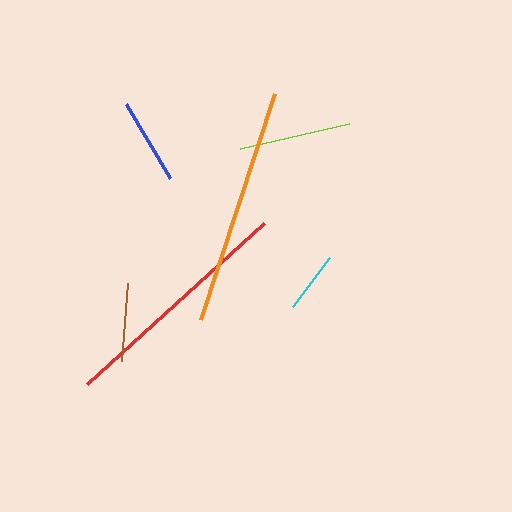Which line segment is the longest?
The red line is the longest at approximately 239 pixels.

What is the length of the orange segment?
The orange segment is approximately 238 pixels long.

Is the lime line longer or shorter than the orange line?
The orange line is longer than the lime line.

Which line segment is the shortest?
The cyan line is the shortest at approximately 61 pixels.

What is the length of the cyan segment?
The cyan segment is approximately 61 pixels long.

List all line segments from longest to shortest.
From longest to shortest: red, orange, lime, blue, brown, cyan.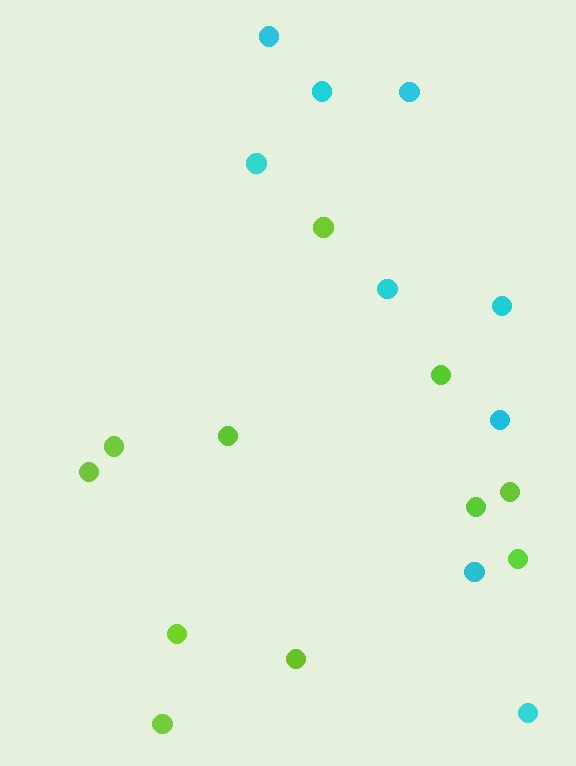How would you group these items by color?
There are 2 groups: one group of cyan circles (9) and one group of lime circles (11).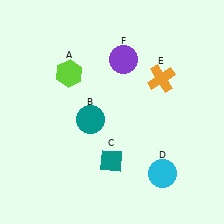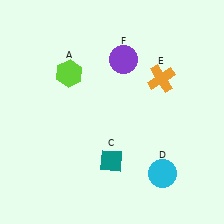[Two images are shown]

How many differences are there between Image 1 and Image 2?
There is 1 difference between the two images.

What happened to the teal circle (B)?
The teal circle (B) was removed in Image 2. It was in the bottom-left area of Image 1.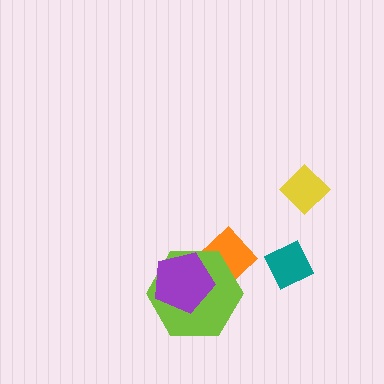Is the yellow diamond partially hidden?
No, no other shape covers it.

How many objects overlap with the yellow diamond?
0 objects overlap with the yellow diamond.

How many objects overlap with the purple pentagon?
2 objects overlap with the purple pentagon.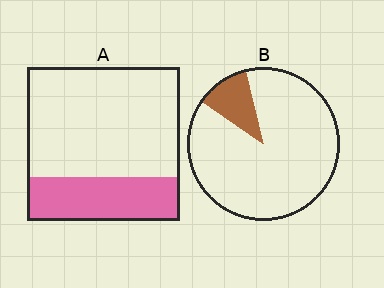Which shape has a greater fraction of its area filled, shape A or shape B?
Shape A.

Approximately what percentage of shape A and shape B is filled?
A is approximately 30% and B is approximately 10%.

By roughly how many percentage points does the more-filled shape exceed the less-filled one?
By roughly 15 percentage points (A over B).